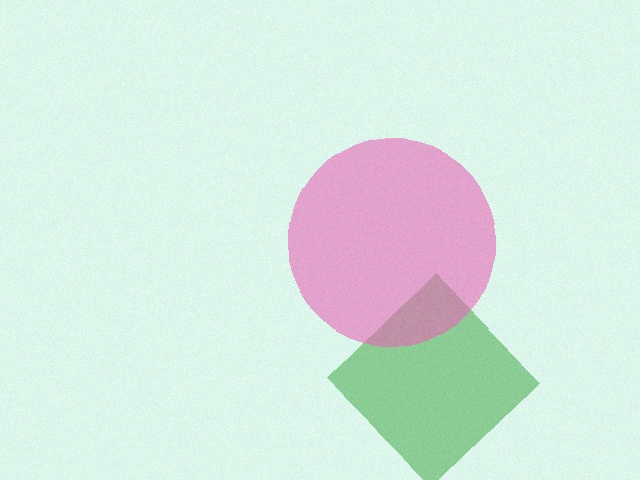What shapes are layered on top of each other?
The layered shapes are: a green diamond, a pink circle.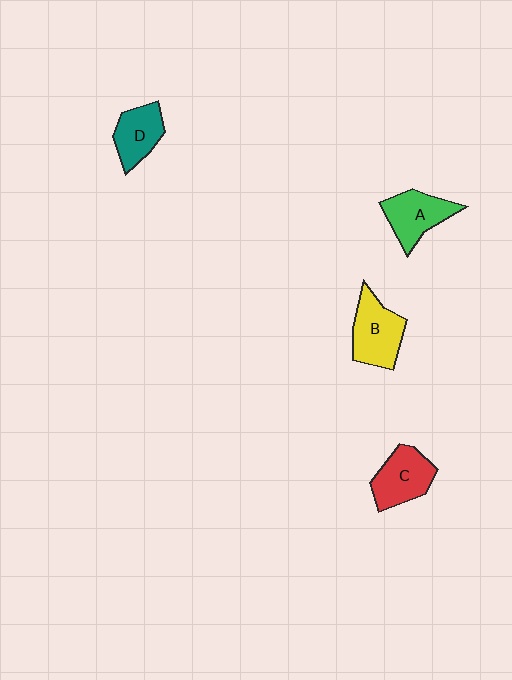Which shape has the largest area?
Shape B (yellow).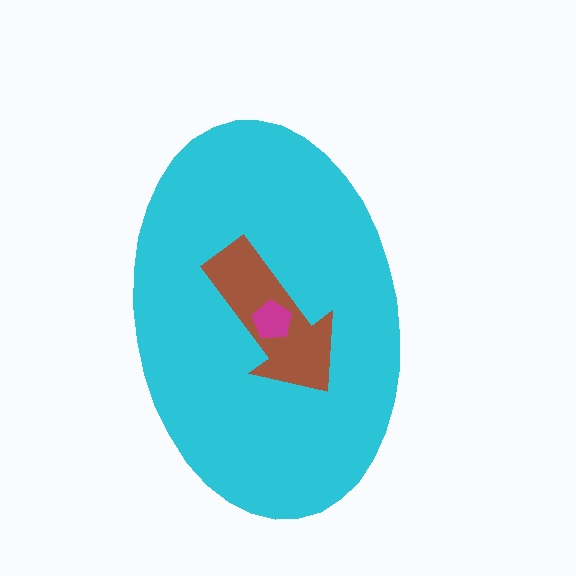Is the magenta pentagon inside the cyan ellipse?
Yes.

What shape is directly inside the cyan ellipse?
The brown arrow.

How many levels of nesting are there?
3.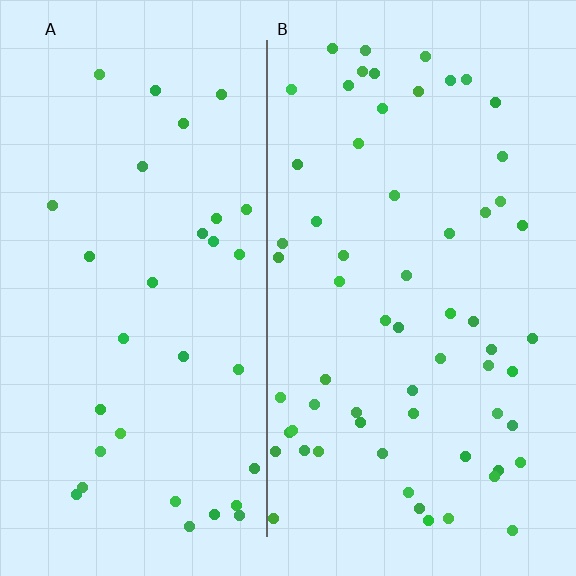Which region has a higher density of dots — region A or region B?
B (the right).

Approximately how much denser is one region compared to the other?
Approximately 1.9× — region B over region A.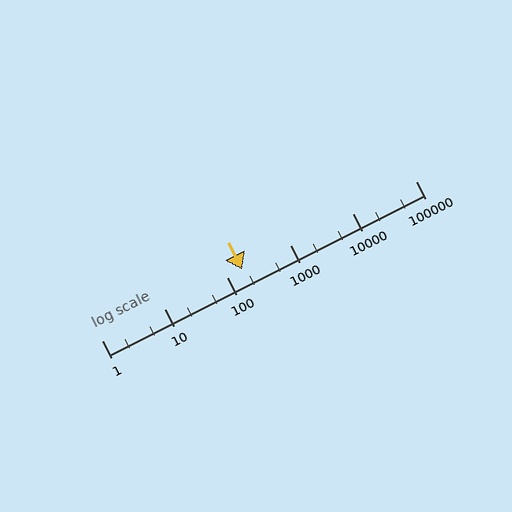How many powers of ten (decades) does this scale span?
The scale spans 5 decades, from 1 to 100000.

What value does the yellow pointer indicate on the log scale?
The pointer indicates approximately 170.